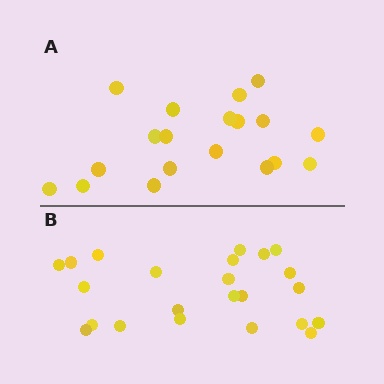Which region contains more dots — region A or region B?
Region B (the bottom region) has more dots.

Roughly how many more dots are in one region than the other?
Region B has about 4 more dots than region A.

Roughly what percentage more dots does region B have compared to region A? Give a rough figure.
About 20% more.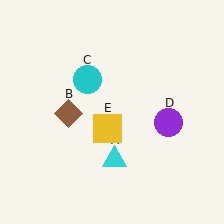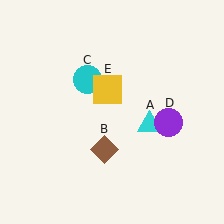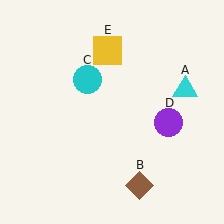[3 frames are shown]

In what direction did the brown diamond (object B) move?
The brown diamond (object B) moved down and to the right.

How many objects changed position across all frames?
3 objects changed position: cyan triangle (object A), brown diamond (object B), yellow square (object E).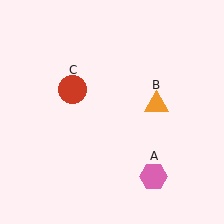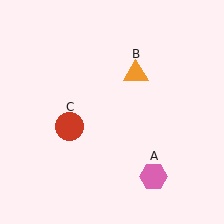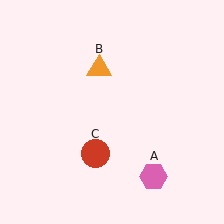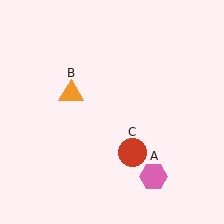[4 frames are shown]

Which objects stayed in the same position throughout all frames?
Pink hexagon (object A) remained stationary.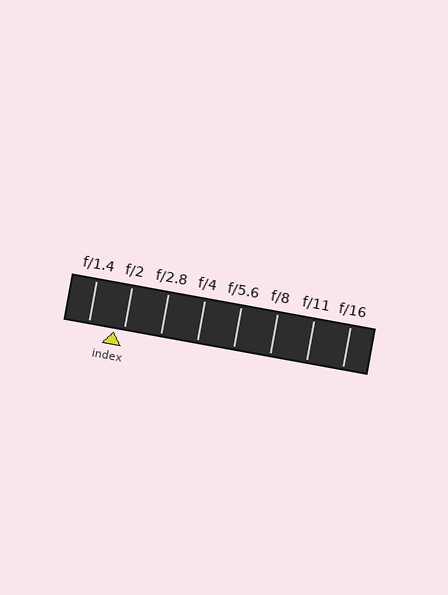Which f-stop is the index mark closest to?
The index mark is closest to f/2.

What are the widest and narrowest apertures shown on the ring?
The widest aperture shown is f/1.4 and the narrowest is f/16.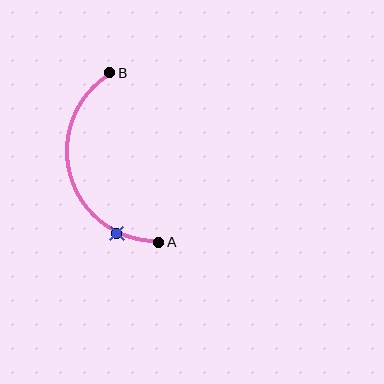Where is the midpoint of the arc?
The arc midpoint is the point on the curve farthest from the straight line joining A and B. It sits to the left of that line.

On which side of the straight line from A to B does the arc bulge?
The arc bulges to the left of the straight line connecting A and B.